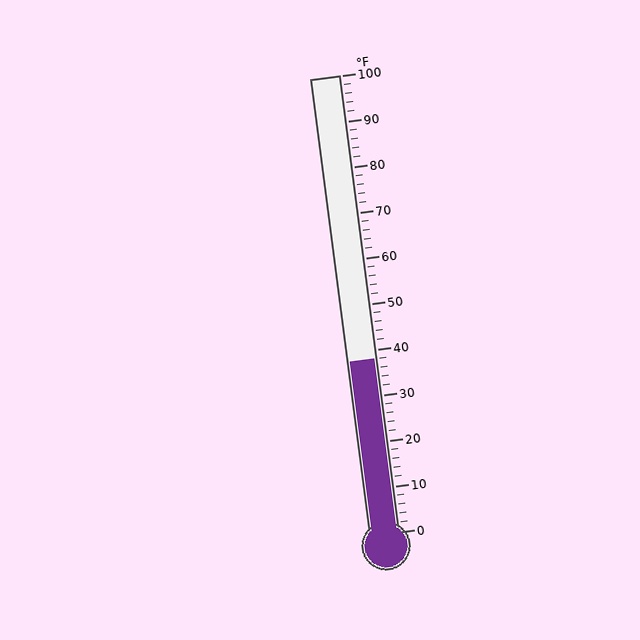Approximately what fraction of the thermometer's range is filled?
The thermometer is filled to approximately 40% of its range.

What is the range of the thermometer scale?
The thermometer scale ranges from 0°F to 100°F.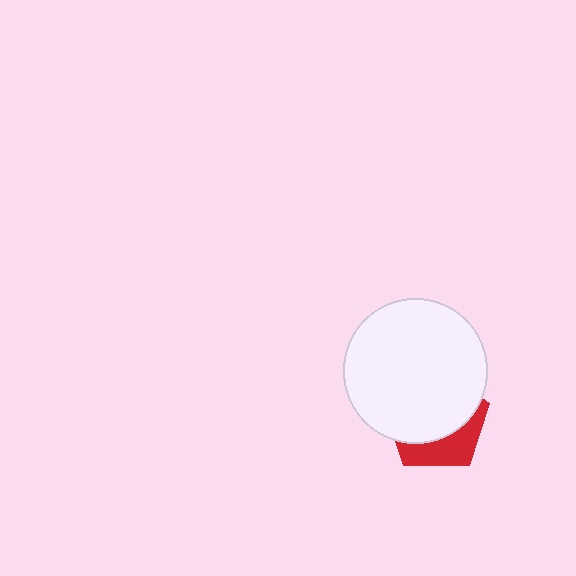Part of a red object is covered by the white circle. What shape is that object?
It is a pentagon.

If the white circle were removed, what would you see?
You would see the complete red pentagon.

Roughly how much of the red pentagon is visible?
A small part of it is visible (roughly 33%).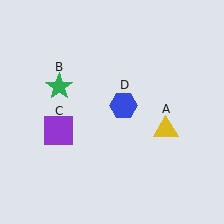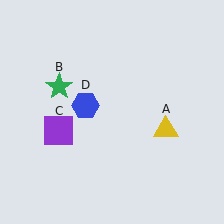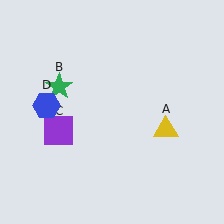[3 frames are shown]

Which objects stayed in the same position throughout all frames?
Yellow triangle (object A) and green star (object B) and purple square (object C) remained stationary.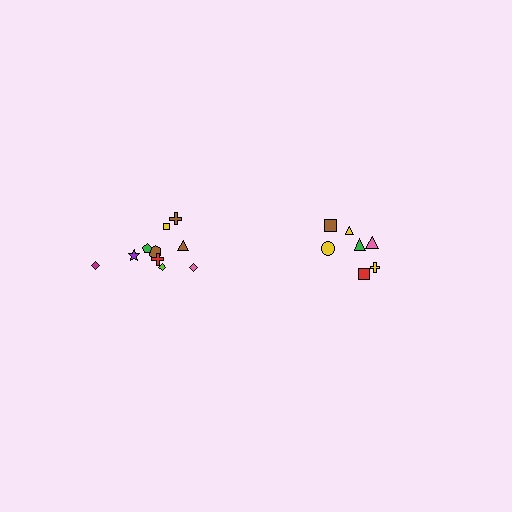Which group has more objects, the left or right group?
The left group.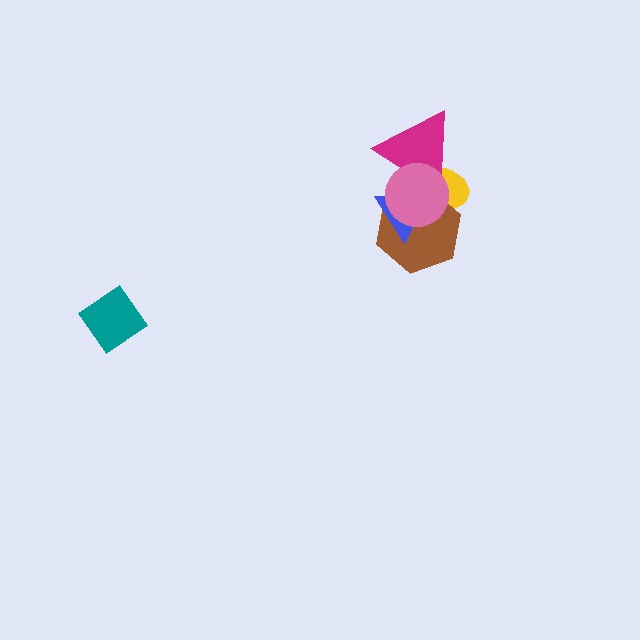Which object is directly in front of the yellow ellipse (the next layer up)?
The brown hexagon is directly in front of the yellow ellipse.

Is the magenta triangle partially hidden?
Yes, it is partially covered by another shape.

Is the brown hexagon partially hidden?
Yes, it is partially covered by another shape.